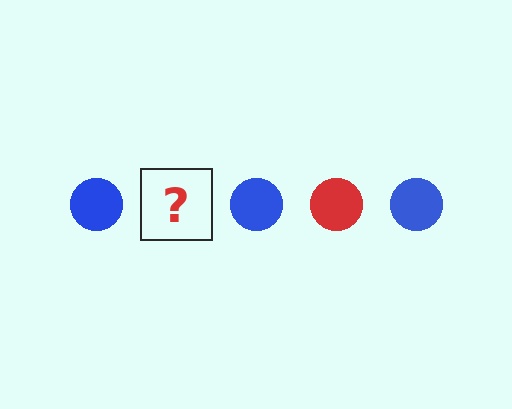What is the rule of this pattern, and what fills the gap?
The rule is that the pattern cycles through blue, red circles. The gap should be filled with a red circle.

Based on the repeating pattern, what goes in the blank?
The blank should be a red circle.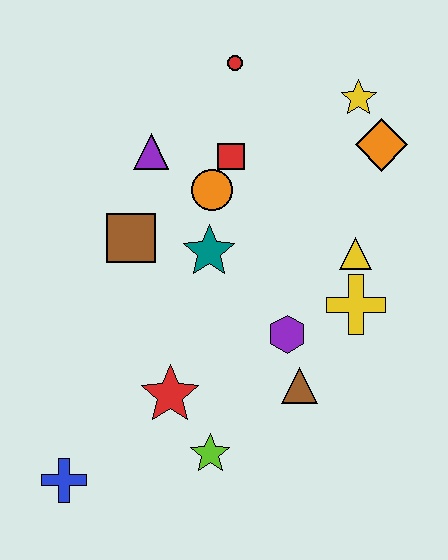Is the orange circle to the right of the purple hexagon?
No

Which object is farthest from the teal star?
The blue cross is farthest from the teal star.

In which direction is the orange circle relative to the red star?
The orange circle is above the red star.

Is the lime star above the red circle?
No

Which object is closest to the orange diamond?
The yellow star is closest to the orange diamond.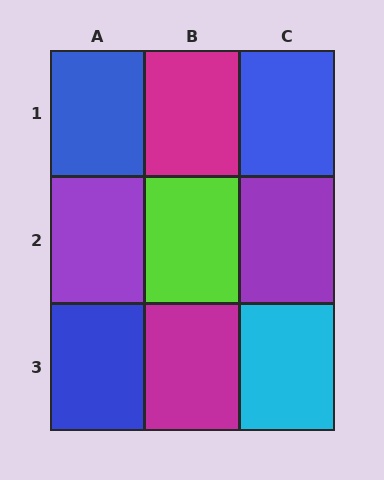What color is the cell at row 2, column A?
Purple.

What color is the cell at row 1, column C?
Blue.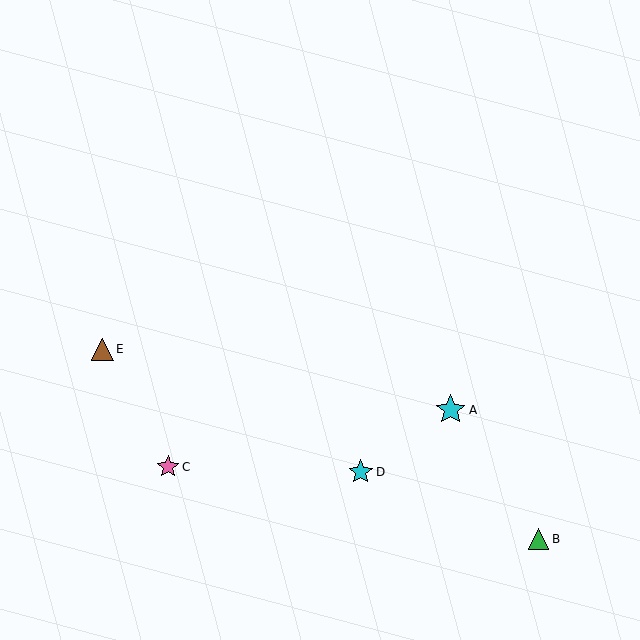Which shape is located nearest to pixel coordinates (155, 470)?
The pink star (labeled C) at (168, 467) is nearest to that location.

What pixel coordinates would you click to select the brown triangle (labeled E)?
Click at (103, 349) to select the brown triangle E.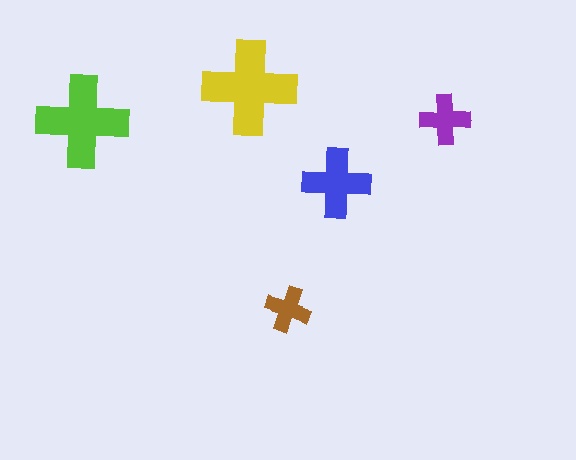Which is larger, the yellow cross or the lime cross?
The yellow one.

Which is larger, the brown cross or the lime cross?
The lime one.